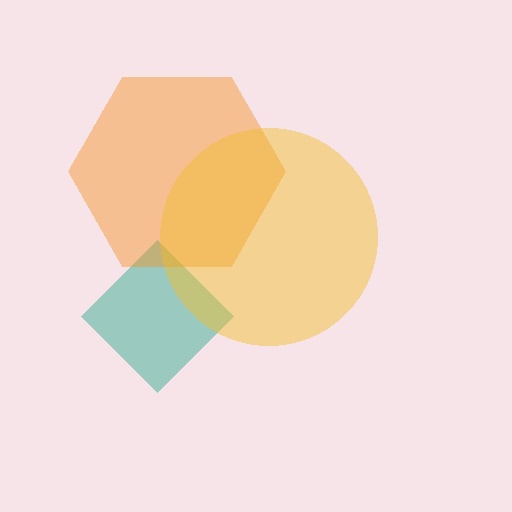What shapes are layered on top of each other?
The layered shapes are: a teal diamond, an orange hexagon, a yellow circle.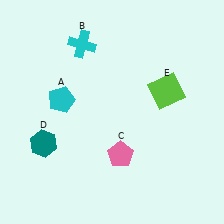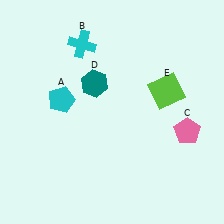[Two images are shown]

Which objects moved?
The objects that moved are: the pink pentagon (C), the teal hexagon (D).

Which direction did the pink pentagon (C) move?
The pink pentagon (C) moved right.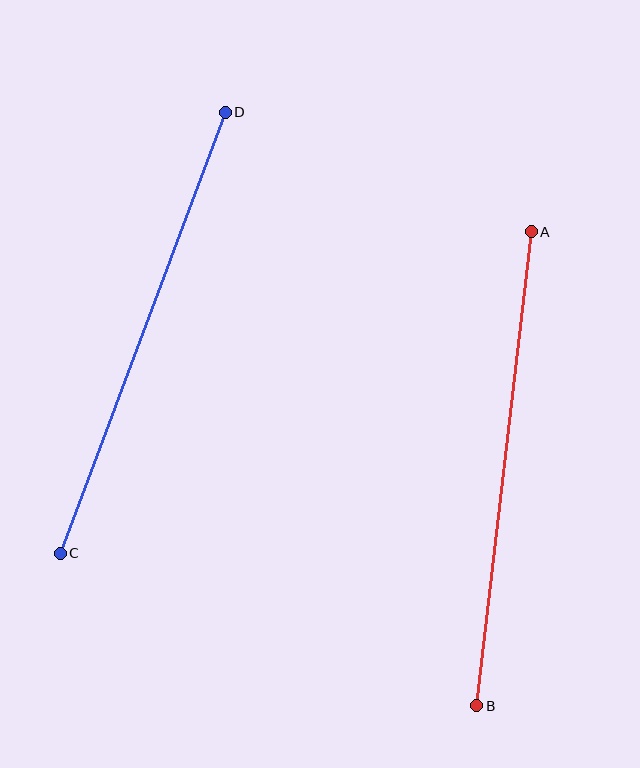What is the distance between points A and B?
The distance is approximately 477 pixels.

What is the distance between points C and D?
The distance is approximately 471 pixels.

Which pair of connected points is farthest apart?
Points A and B are farthest apart.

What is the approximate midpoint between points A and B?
The midpoint is at approximately (504, 469) pixels.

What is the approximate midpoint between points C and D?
The midpoint is at approximately (143, 333) pixels.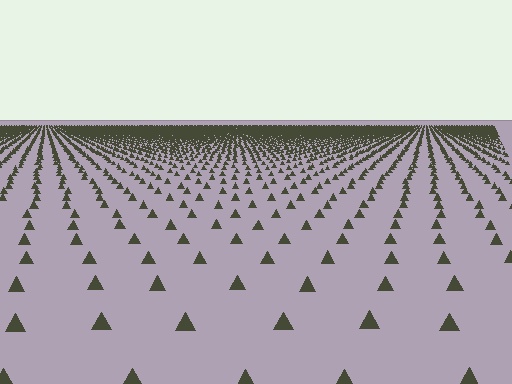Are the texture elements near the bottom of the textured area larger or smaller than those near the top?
Larger. Near the bottom, elements are closer to the viewer and appear at a bigger on-screen size.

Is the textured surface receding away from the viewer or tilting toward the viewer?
The surface is receding away from the viewer. Texture elements get smaller and denser toward the top.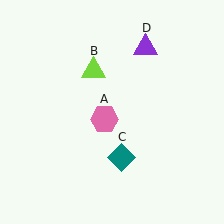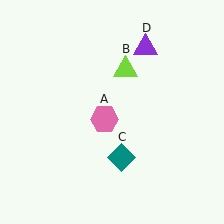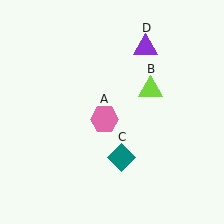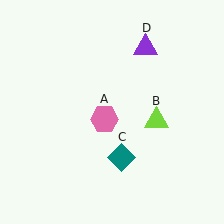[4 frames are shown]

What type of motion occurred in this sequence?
The lime triangle (object B) rotated clockwise around the center of the scene.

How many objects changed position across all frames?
1 object changed position: lime triangle (object B).